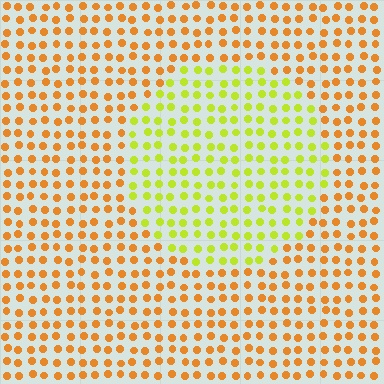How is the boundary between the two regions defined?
The boundary is defined purely by a slight shift in hue (about 44 degrees). Spacing, size, and orientation are identical on both sides.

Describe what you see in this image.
The image is filled with small orange elements in a uniform arrangement. A circle-shaped region is visible where the elements are tinted to a slightly different hue, forming a subtle color boundary.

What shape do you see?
I see a circle.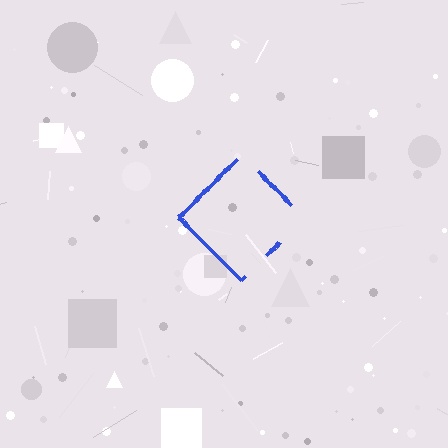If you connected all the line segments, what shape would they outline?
They would outline a diamond.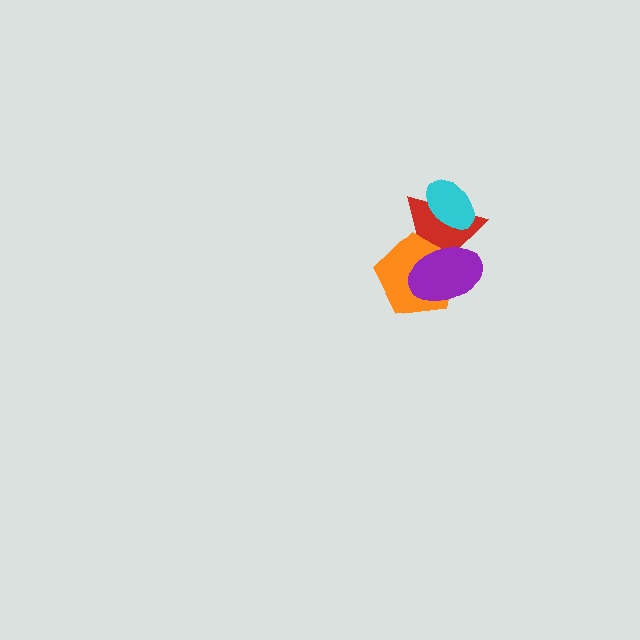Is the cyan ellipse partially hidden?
No, no other shape covers it.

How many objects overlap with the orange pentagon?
2 objects overlap with the orange pentagon.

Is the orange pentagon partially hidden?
Yes, it is partially covered by another shape.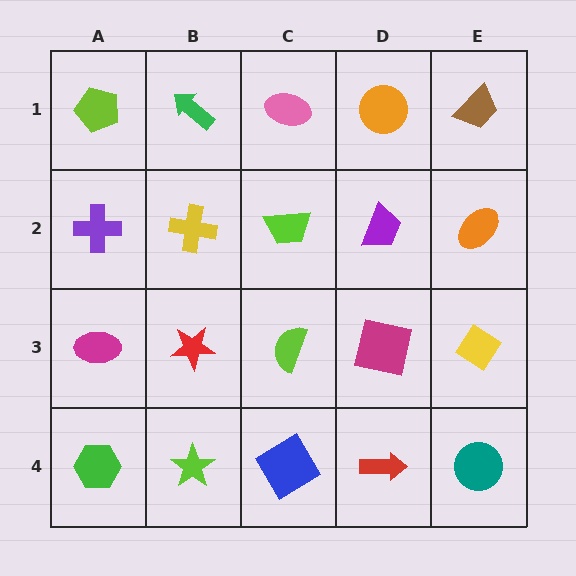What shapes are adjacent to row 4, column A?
A magenta ellipse (row 3, column A), a lime star (row 4, column B).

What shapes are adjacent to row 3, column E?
An orange ellipse (row 2, column E), a teal circle (row 4, column E), a magenta square (row 3, column D).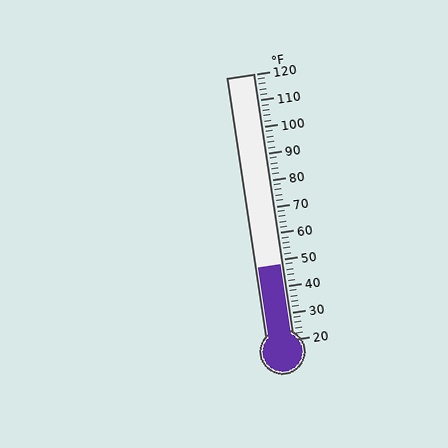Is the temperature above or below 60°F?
The temperature is below 60°F.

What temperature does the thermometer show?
The thermometer shows approximately 48°F.